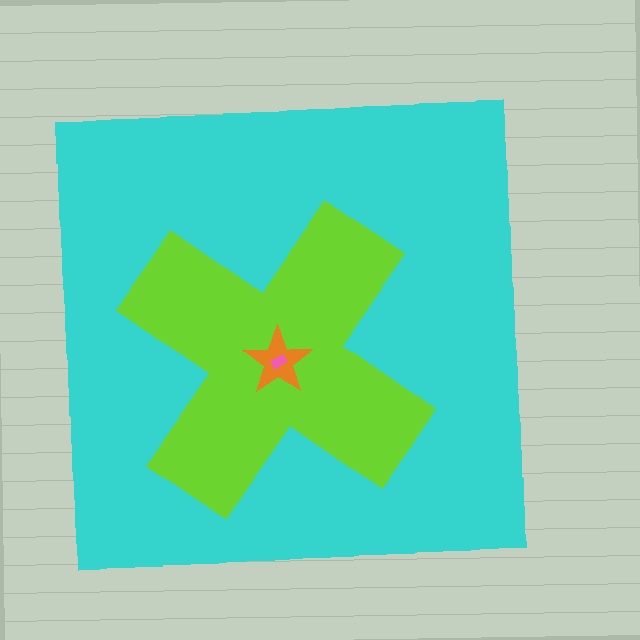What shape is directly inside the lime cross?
The orange star.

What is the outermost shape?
The cyan square.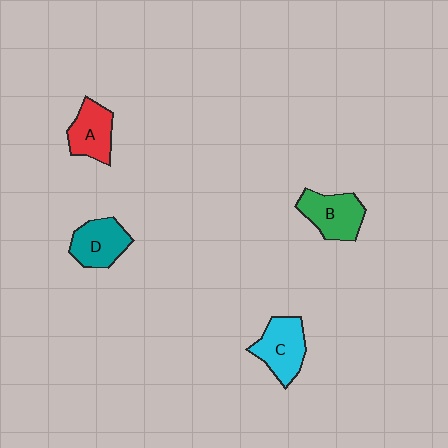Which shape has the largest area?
Shape C (cyan).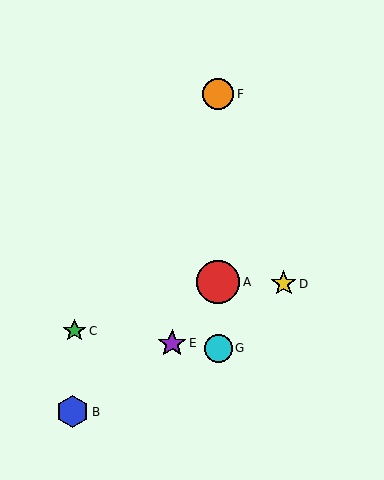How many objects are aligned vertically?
3 objects (A, F, G) are aligned vertically.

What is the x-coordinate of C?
Object C is at x≈75.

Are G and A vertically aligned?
Yes, both are at x≈218.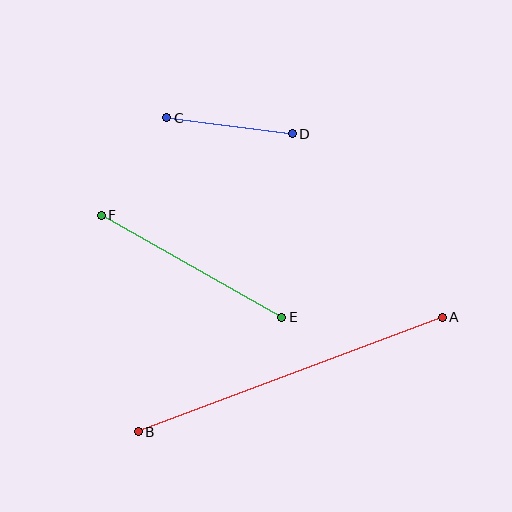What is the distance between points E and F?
The distance is approximately 208 pixels.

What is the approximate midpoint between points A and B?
The midpoint is at approximately (290, 374) pixels.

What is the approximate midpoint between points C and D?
The midpoint is at approximately (230, 126) pixels.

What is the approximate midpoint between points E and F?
The midpoint is at approximately (192, 266) pixels.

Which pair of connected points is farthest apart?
Points A and B are farthest apart.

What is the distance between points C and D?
The distance is approximately 127 pixels.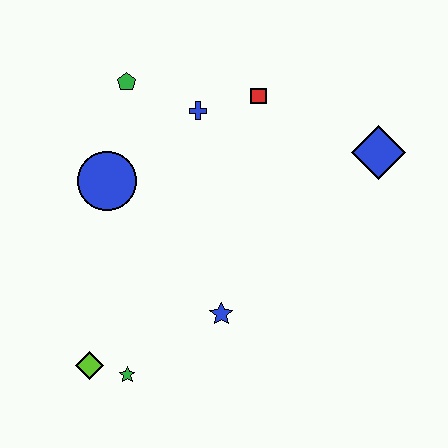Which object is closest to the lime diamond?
The green star is closest to the lime diamond.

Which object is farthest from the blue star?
The green pentagon is farthest from the blue star.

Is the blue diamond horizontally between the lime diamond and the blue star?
No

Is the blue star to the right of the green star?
Yes